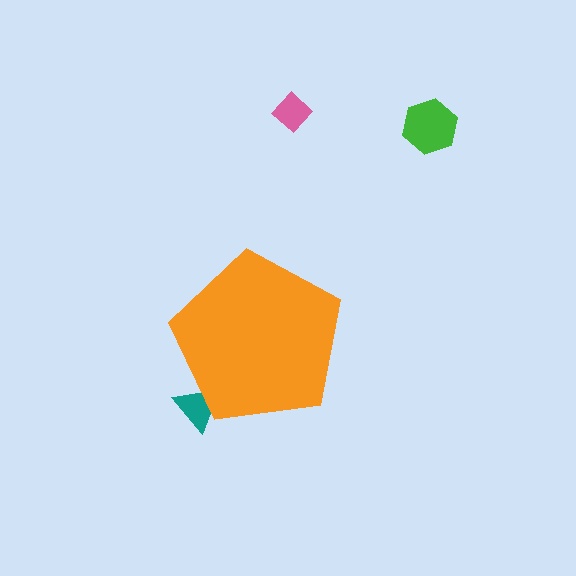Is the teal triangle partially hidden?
Yes, the teal triangle is partially hidden behind the orange pentagon.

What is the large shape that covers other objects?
An orange pentagon.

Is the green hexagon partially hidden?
No, the green hexagon is fully visible.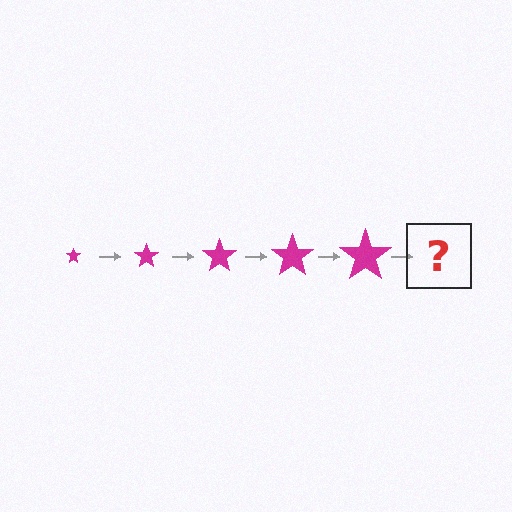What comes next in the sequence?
The next element should be a magenta star, larger than the previous one.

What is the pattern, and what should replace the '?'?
The pattern is that the star gets progressively larger each step. The '?' should be a magenta star, larger than the previous one.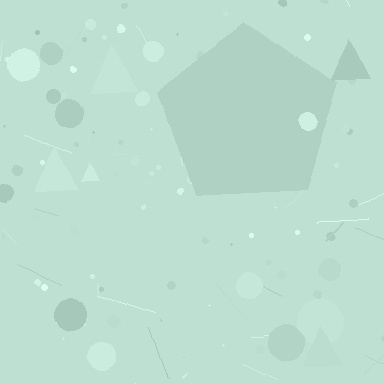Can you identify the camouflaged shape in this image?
The camouflaged shape is a pentagon.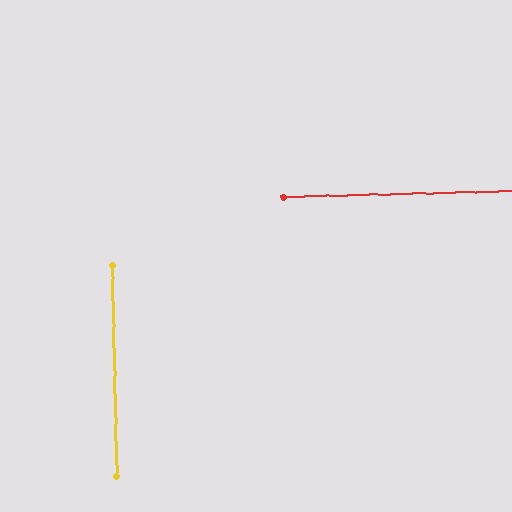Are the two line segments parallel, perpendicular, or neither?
Perpendicular — they meet at approximately 90°.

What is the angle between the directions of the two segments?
Approximately 90 degrees.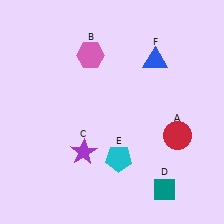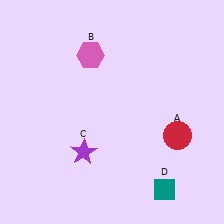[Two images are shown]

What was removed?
The cyan pentagon (E), the blue triangle (F) were removed in Image 2.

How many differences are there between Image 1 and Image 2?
There are 2 differences between the two images.